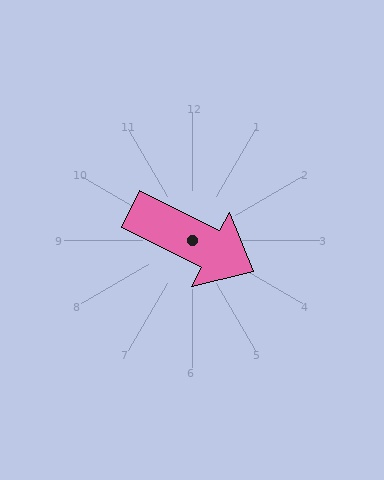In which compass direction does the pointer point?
Southeast.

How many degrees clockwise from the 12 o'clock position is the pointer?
Approximately 117 degrees.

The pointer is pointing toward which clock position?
Roughly 4 o'clock.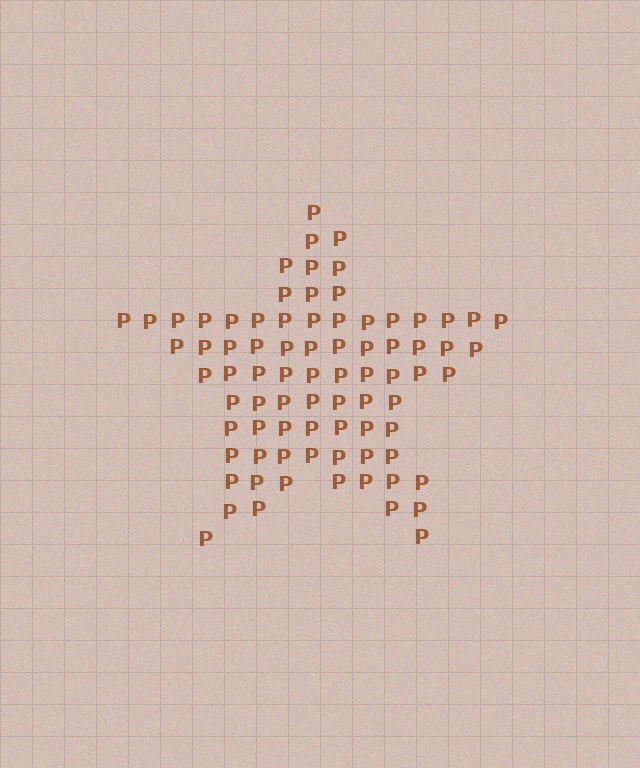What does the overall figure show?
The overall figure shows a star.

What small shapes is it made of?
It is made of small letter P's.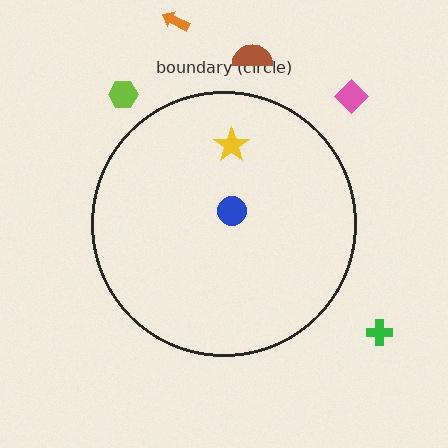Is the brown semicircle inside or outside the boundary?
Outside.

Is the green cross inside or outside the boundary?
Outside.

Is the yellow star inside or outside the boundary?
Inside.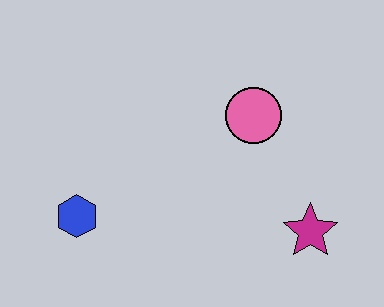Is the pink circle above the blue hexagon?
Yes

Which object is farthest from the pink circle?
The blue hexagon is farthest from the pink circle.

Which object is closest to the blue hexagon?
The pink circle is closest to the blue hexagon.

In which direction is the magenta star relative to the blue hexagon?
The magenta star is to the right of the blue hexagon.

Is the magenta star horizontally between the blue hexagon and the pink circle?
No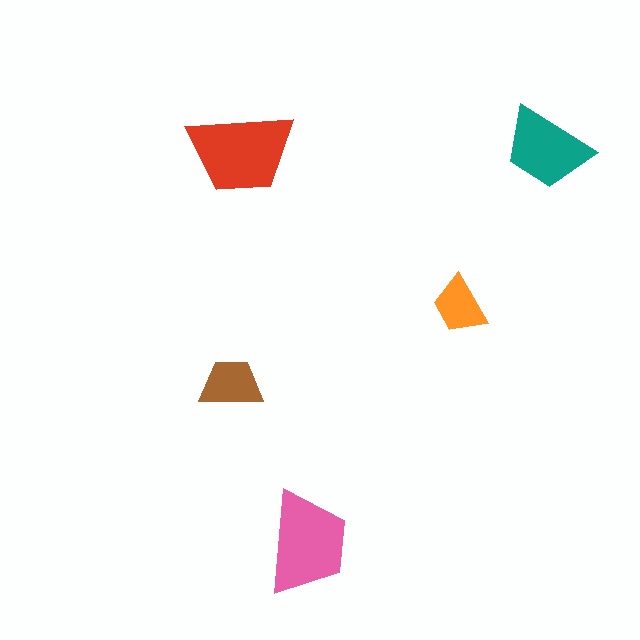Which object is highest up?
The teal trapezoid is topmost.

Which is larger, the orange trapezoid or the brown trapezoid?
The brown one.